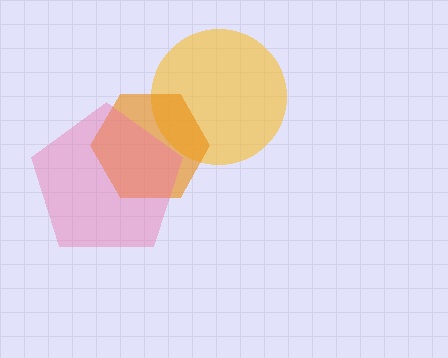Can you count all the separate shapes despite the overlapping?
Yes, there are 3 separate shapes.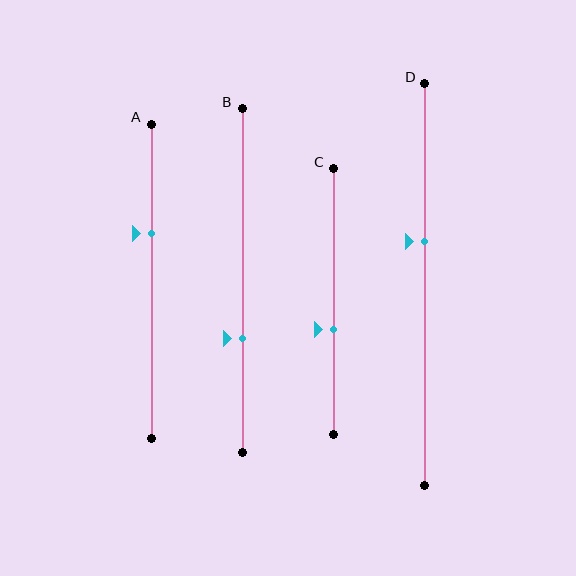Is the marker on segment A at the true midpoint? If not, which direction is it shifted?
No, the marker on segment A is shifted upward by about 15% of the segment length.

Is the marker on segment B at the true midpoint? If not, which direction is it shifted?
No, the marker on segment B is shifted downward by about 17% of the segment length.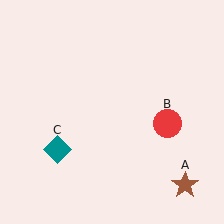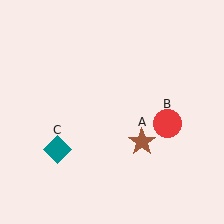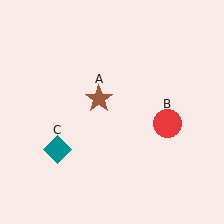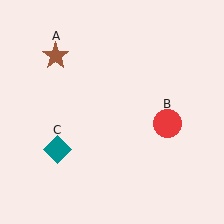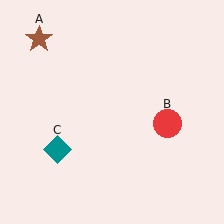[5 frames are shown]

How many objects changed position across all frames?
1 object changed position: brown star (object A).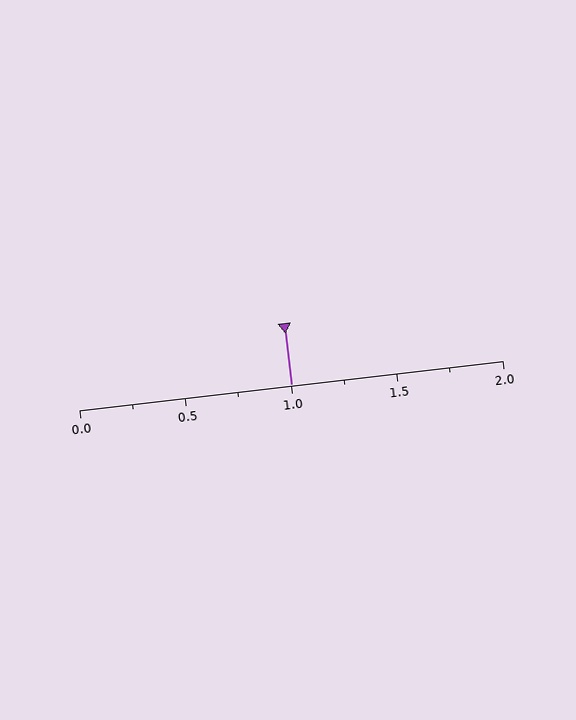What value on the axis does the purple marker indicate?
The marker indicates approximately 1.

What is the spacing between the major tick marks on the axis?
The major ticks are spaced 0.5 apart.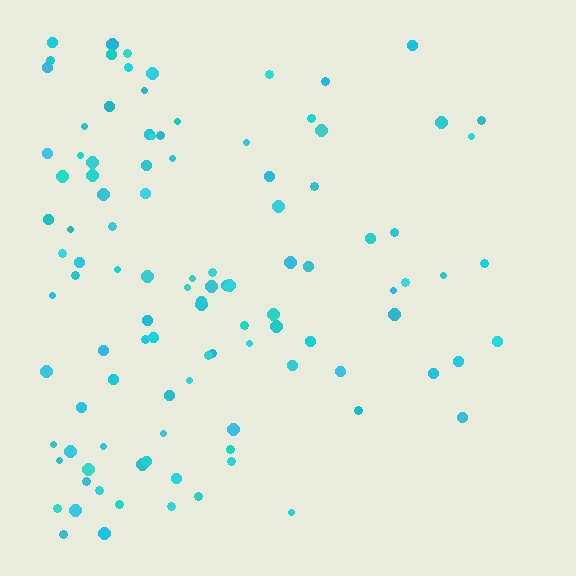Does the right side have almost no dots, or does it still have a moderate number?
Still a moderate number, just noticeably fewer than the left.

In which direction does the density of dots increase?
From right to left, with the left side densest.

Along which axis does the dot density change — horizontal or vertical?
Horizontal.